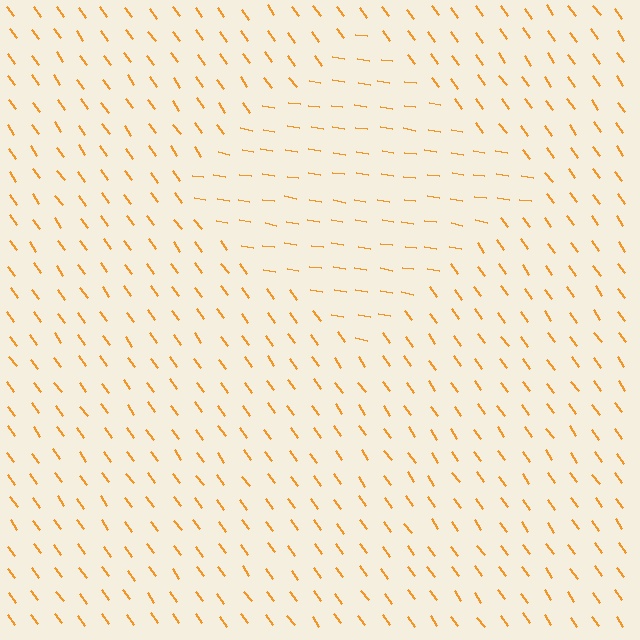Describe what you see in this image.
The image is filled with small orange line segments. A diamond region in the image has lines oriented differently from the surrounding lines, creating a visible texture boundary.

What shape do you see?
I see a diamond.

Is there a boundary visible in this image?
Yes, there is a texture boundary formed by a change in line orientation.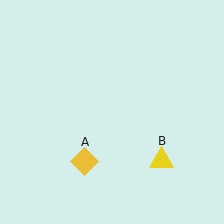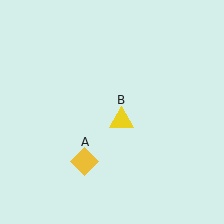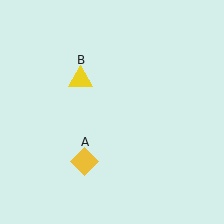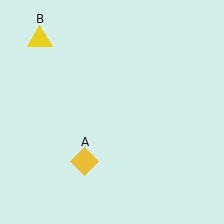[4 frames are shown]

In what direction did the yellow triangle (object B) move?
The yellow triangle (object B) moved up and to the left.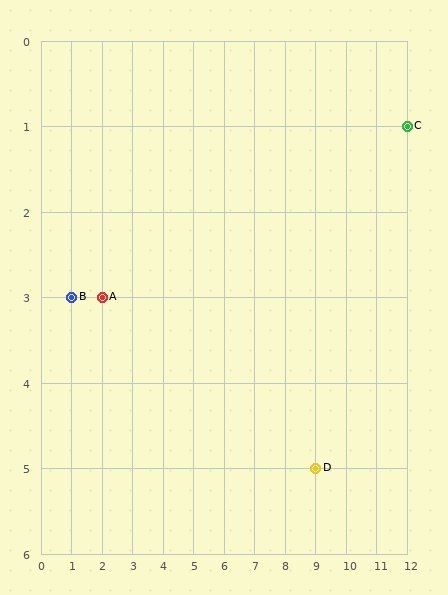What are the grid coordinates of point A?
Point A is at grid coordinates (2, 3).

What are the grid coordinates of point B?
Point B is at grid coordinates (1, 3).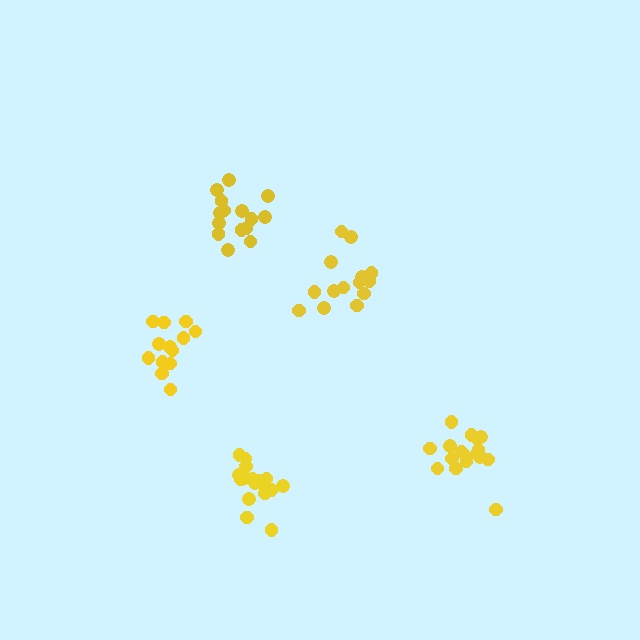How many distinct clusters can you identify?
There are 5 distinct clusters.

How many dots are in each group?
Group 1: 17 dots, Group 2: 15 dots, Group 3: 17 dots, Group 4: 14 dots, Group 5: 15 dots (78 total).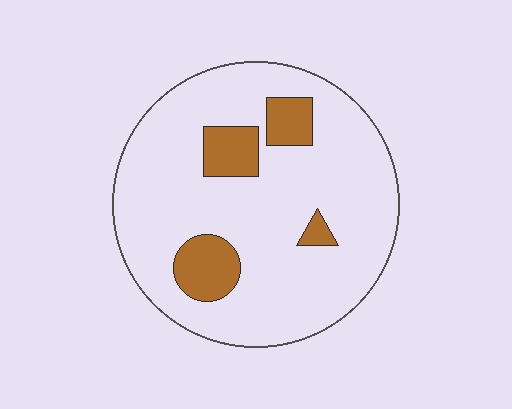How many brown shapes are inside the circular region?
4.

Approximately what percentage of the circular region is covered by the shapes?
Approximately 15%.